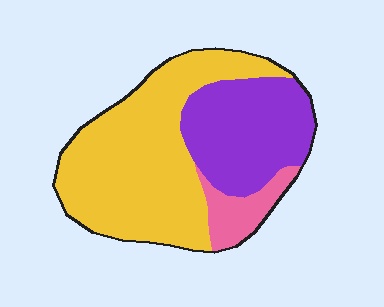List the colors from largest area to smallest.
From largest to smallest: yellow, purple, pink.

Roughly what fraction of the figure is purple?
Purple covers 32% of the figure.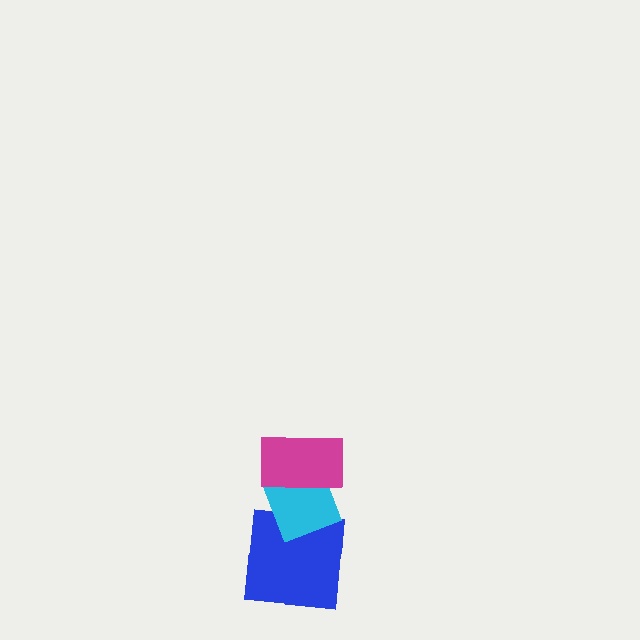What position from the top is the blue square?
The blue square is 3rd from the top.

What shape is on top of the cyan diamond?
The magenta rectangle is on top of the cyan diamond.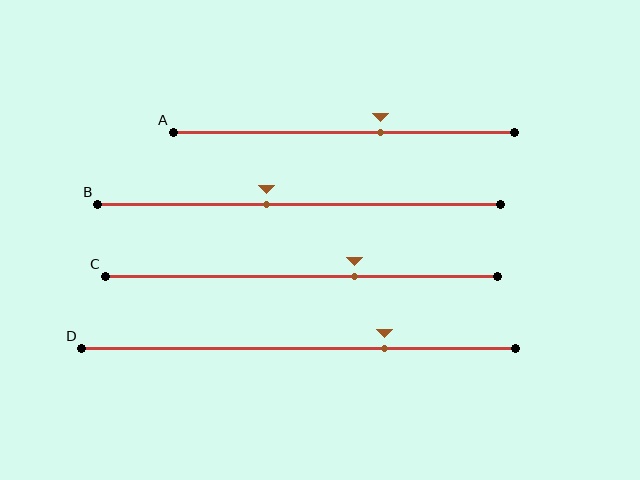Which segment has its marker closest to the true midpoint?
Segment B has its marker closest to the true midpoint.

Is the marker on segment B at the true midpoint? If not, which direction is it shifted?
No, the marker on segment B is shifted to the left by about 8% of the segment length.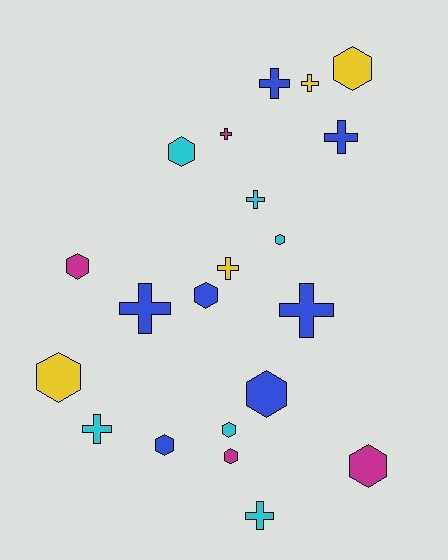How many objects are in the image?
There are 21 objects.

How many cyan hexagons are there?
There are 3 cyan hexagons.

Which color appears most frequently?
Blue, with 7 objects.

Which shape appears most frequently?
Hexagon, with 11 objects.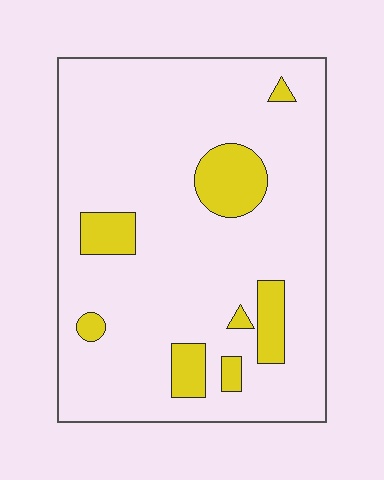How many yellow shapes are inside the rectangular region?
8.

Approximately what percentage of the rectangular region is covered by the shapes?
Approximately 15%.